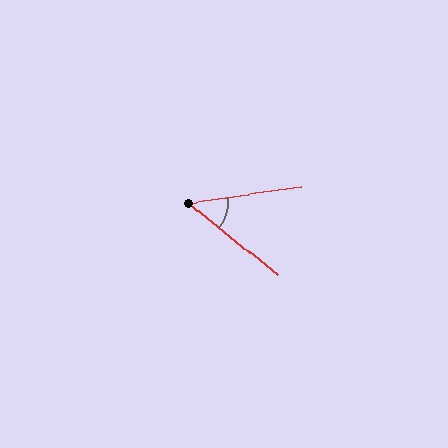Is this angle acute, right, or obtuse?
It is acute.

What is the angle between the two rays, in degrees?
Approximately 47 degrees.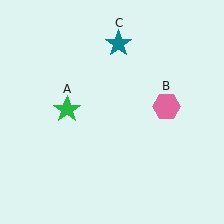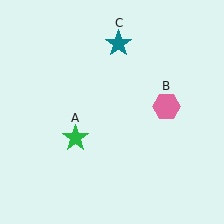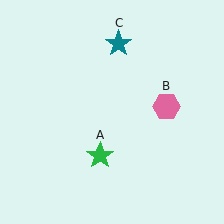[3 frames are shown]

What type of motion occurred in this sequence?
The green star (object A) rotated counterclockwise around the center of the scene.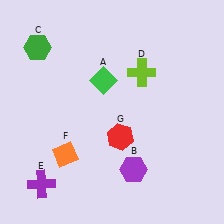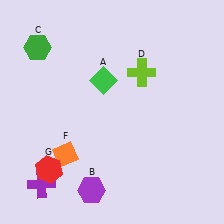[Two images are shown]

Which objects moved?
The objects that moved are: the purple hexagon (B), the red hexagon (G).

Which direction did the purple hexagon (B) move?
The purple hexagon (B) moved left.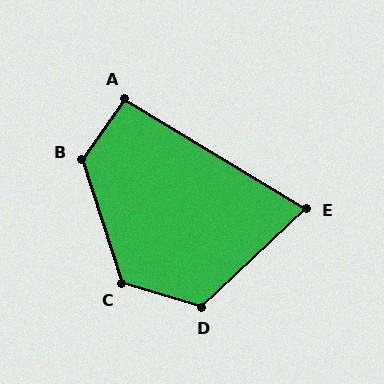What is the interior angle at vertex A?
Approximately 94 degrees (approximately right).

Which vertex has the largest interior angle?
B, at approximately 127 degrees.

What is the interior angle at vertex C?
Approximately 124 degrees (obtuse).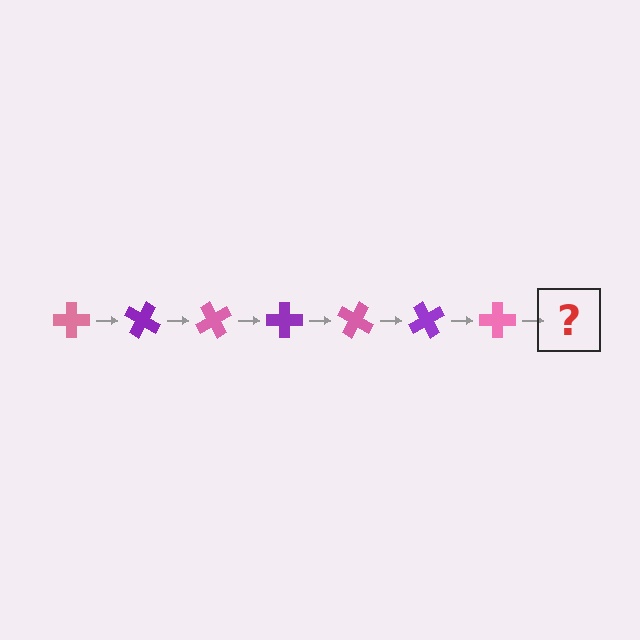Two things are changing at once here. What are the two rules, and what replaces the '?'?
The two rules are that it rotates 30 degrees each step and the color cycles through pink and purple. The '?' should be a purple cross, rotated 210 degrees from the start.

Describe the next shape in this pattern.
It should be a purple cross, rotated 210 degrees from the start.